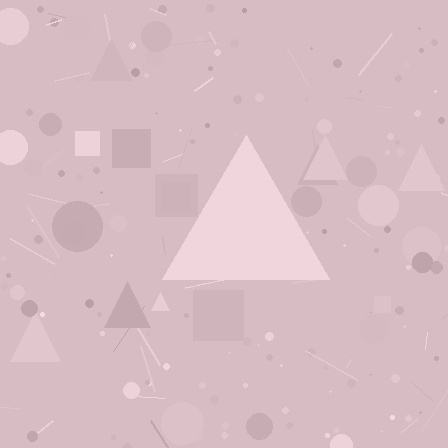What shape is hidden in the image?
A triangle is hidden in the image.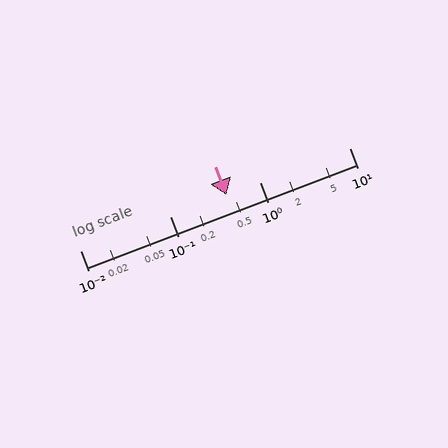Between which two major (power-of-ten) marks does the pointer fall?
The pointer is between 0.1 and 1.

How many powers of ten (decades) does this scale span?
The scale spans 3 decades, from 0.01 to 10.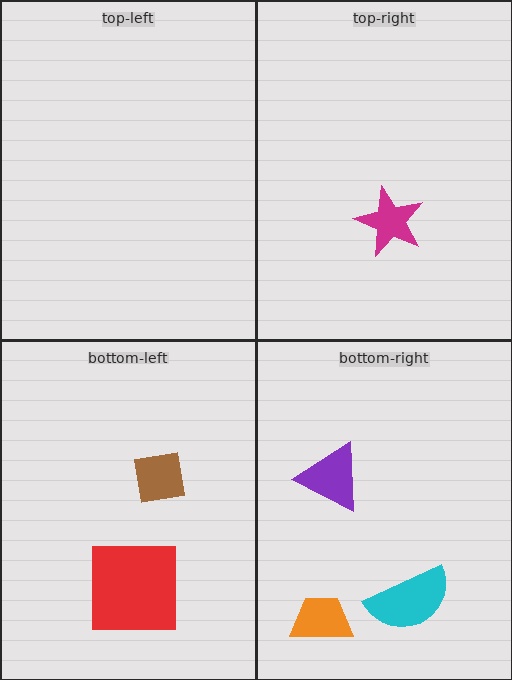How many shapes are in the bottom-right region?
3.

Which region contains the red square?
The bottom-left region.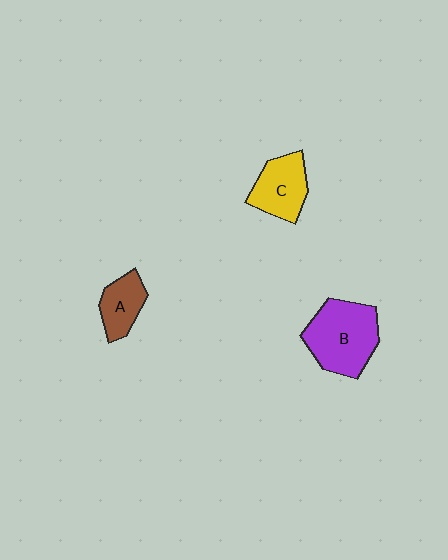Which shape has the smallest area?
Shape A (brown).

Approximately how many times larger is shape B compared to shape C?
Approximately 1.5 times.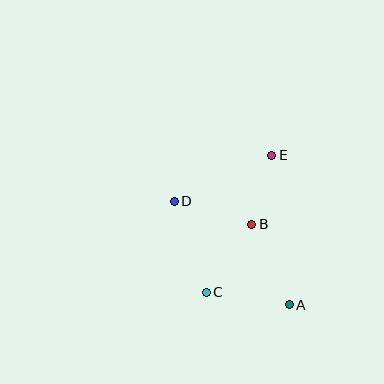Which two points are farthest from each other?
Points A and D are farthest from each other.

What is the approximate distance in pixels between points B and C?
The distance between B and C is approximately 81 pixels.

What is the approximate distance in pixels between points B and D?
The distance between B and D is approximately 81 pixels.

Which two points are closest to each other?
Points B and E are closest to each other.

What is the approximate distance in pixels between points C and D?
The distance between C and D is approximately 96 pixels.